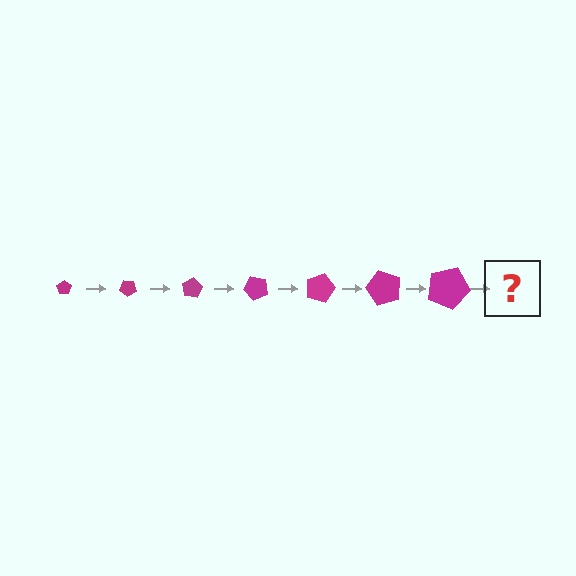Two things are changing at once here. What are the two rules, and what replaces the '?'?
The two rules are that the pentagon grows larger each step and it rotates 40 degrees each step. The '?' should be a pentagon, larger than the previous one and rotated 280 degrees from the start.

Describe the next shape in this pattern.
It should be a pentagon, larger than the previous one and rotated 280 degrees from the start.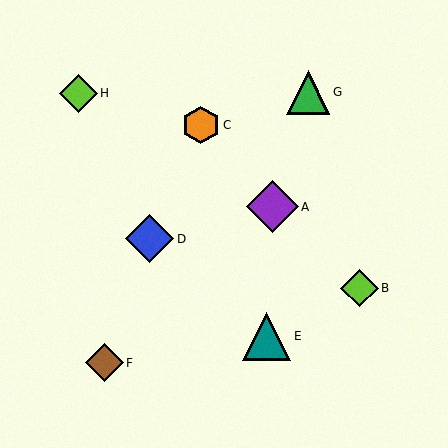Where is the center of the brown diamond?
The center of the brown diamond is at (104, 363).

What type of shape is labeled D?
Shape D is a blue diamond.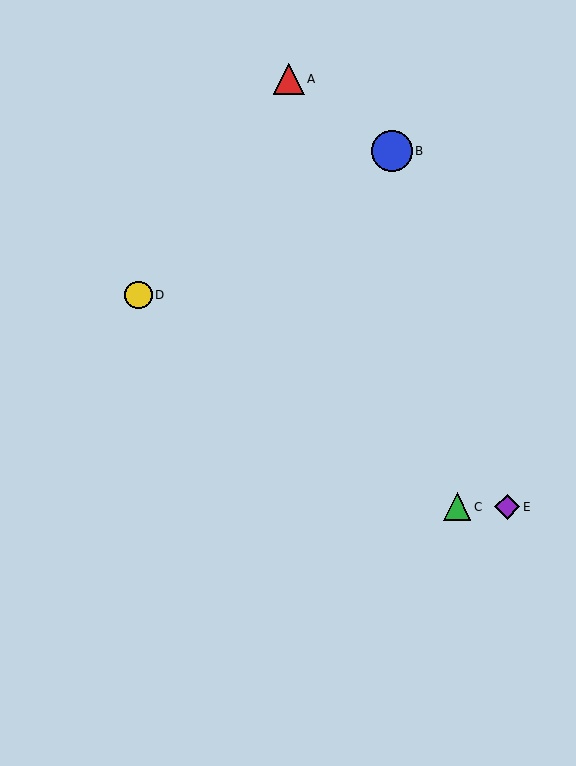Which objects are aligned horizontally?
Objects C, E are aligned horizontally.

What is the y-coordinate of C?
Object C is at y≈507.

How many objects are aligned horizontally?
2 objects (C, E) are aligned horizontally.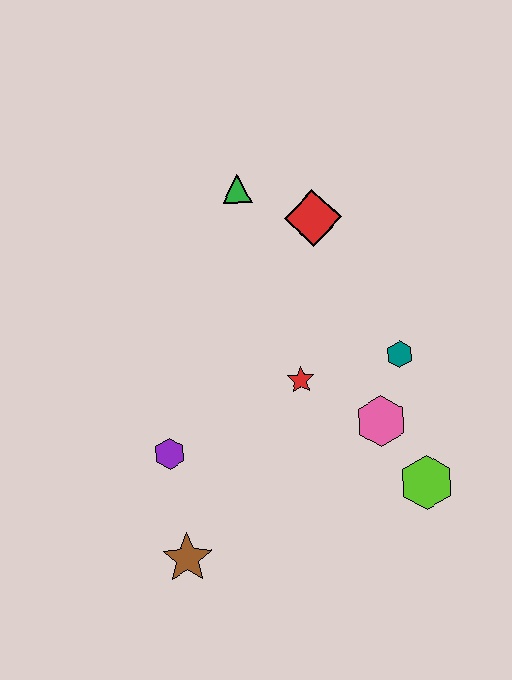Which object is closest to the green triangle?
The red diamond is closest to the green triangle.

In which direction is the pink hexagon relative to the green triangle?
The pink hexagon is below the green triangle.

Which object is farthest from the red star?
The brown star is farthest from the red star.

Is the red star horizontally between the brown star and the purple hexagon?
No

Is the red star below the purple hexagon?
No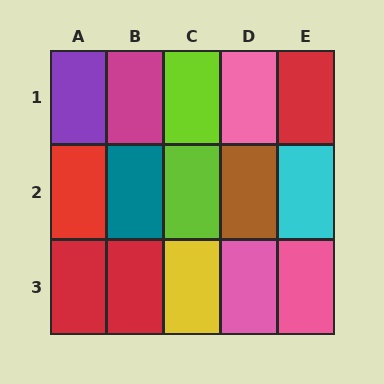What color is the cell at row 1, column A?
Purple.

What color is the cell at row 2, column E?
Cyan.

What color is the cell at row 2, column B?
Teal.